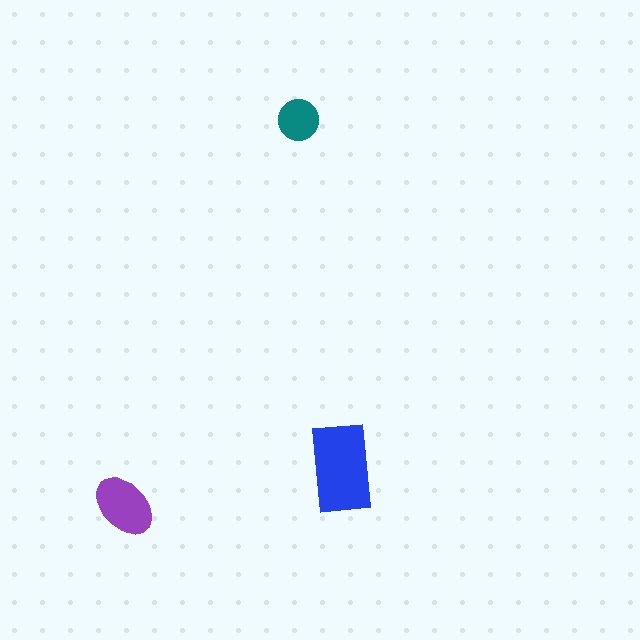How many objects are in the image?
There are 3 objects in the image.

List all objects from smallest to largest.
The teal circle, the purple ellipse, the blue rectangle.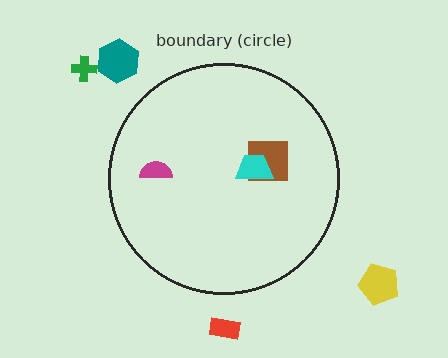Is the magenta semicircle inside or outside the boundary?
Inside.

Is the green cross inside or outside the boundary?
Outside.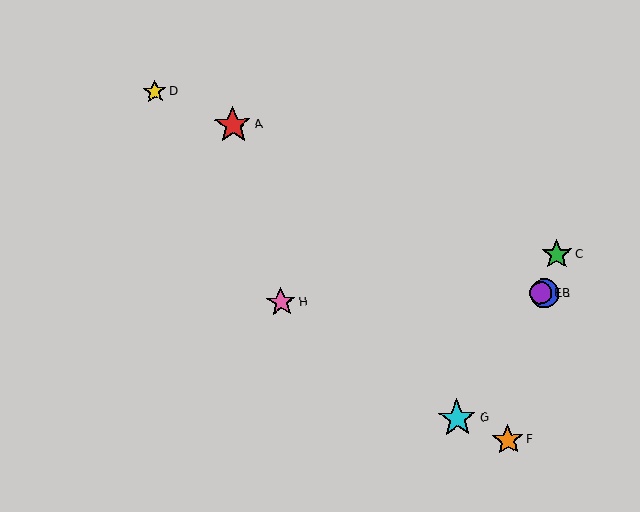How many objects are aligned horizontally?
3 objects (B, E, H) are aligned horizontally.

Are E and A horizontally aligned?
No, E is at y≈293 and A is at y≈125.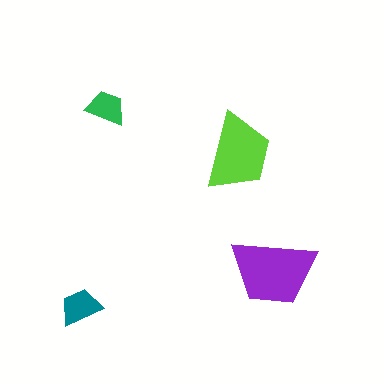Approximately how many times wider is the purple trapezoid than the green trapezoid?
About 2 times wider.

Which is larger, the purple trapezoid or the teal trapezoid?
The purple one.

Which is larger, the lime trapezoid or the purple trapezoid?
The purple one.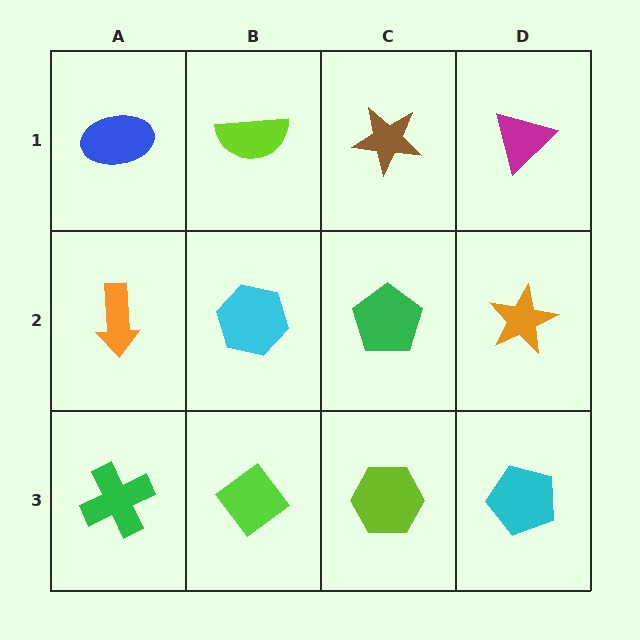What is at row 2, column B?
A cyan hexagon.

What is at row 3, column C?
A lime hexagon.